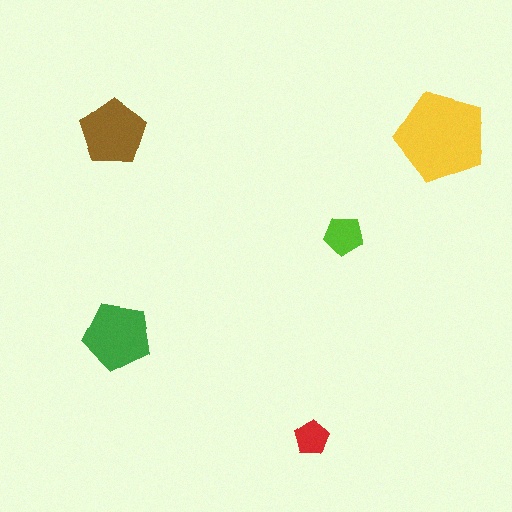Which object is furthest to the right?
The yellow pentagon is rightmost.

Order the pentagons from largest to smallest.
the yellow one, the green one, the brown one, the lime one, the red one.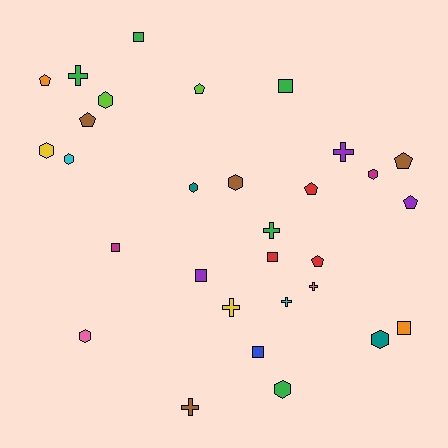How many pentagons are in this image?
There are 7 pentagons.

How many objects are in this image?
There are 30 objects.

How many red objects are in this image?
There are 3 red objects.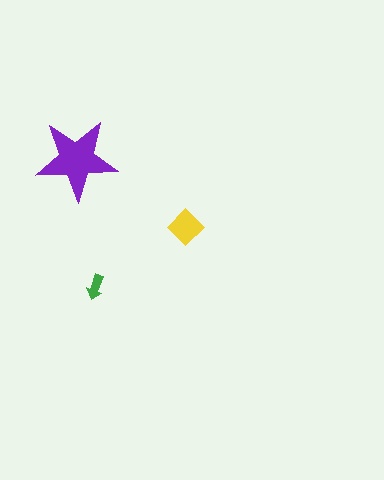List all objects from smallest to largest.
The green arrow, the yellow diamond, the purple star.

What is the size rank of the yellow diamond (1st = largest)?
2nd.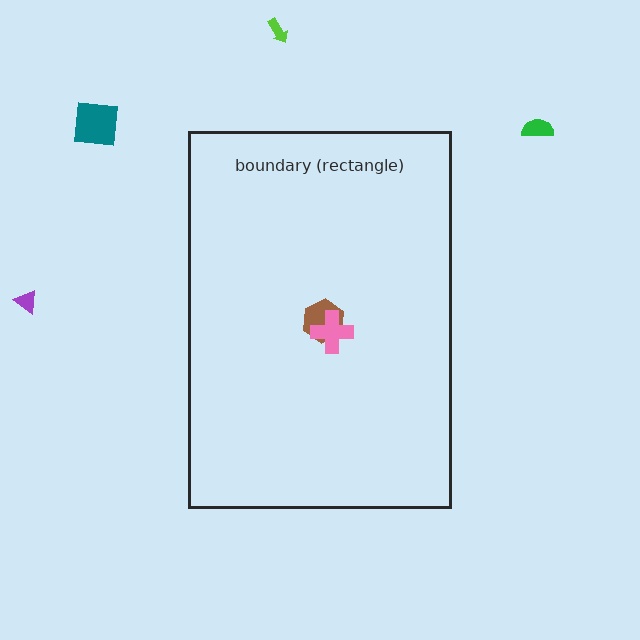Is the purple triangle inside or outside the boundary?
Outside.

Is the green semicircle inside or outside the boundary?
Outside.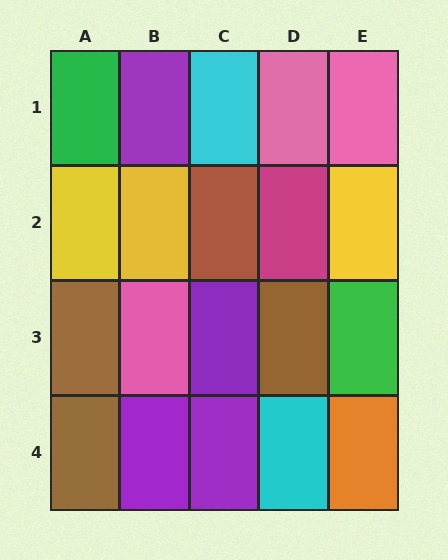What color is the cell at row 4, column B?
Purple.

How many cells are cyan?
2 cells are cyan.